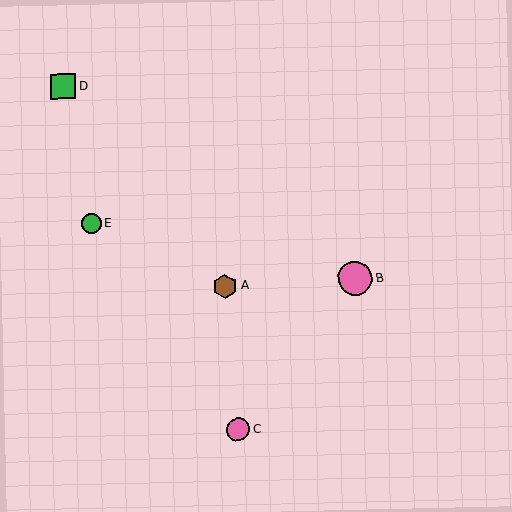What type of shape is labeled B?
Shape B is a pink circle.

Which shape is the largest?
The pink circle (labeled B) is the largest.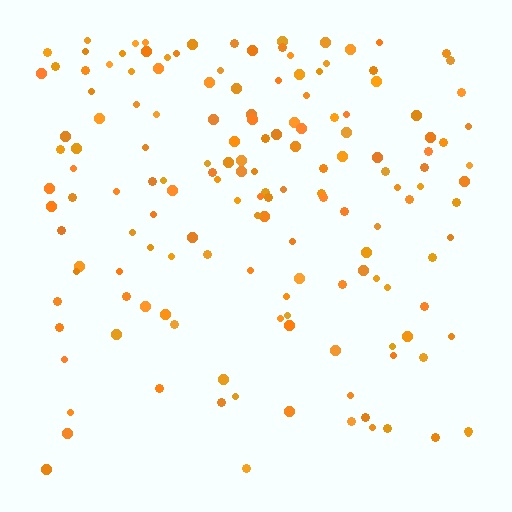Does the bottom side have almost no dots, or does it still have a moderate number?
Still a moderate number, just noticeably fewer than the top.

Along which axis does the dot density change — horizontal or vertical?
Vertical.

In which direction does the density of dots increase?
From bottom to top, with the top side densest.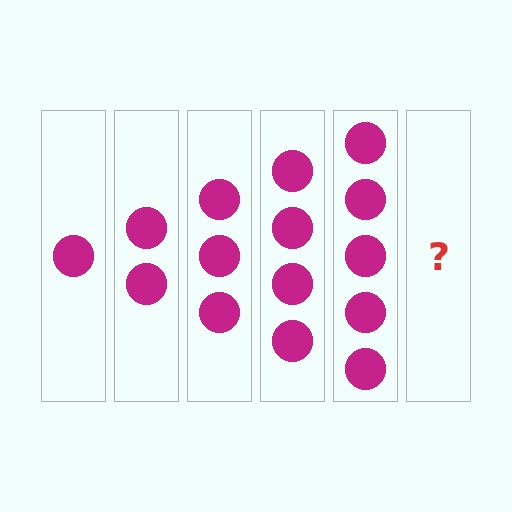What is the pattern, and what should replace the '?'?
The pattern is that each step adds one more circle. The '?' should be 6 circles.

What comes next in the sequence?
The next element should be 6 circles.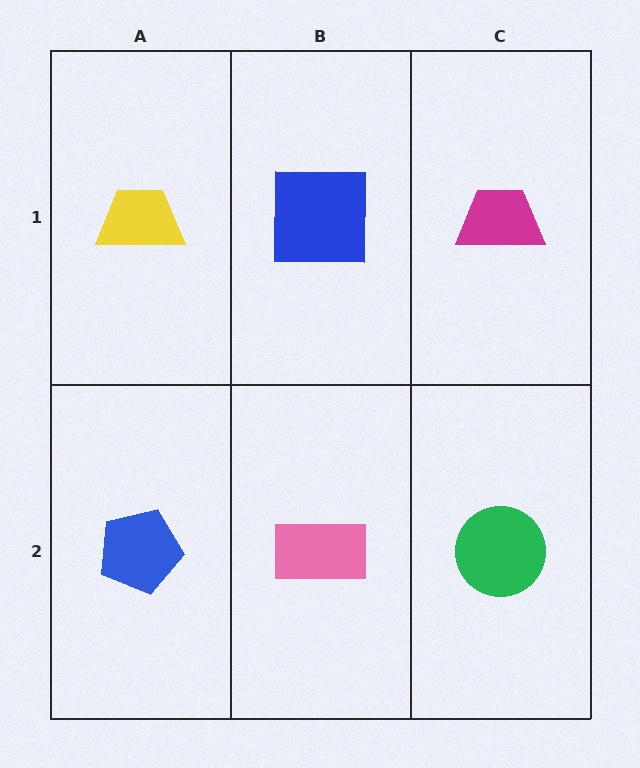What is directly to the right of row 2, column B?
A green circle.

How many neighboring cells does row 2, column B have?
3.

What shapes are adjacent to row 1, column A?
A blue pentagon (row 2, column A), a blue square (row 1, column B).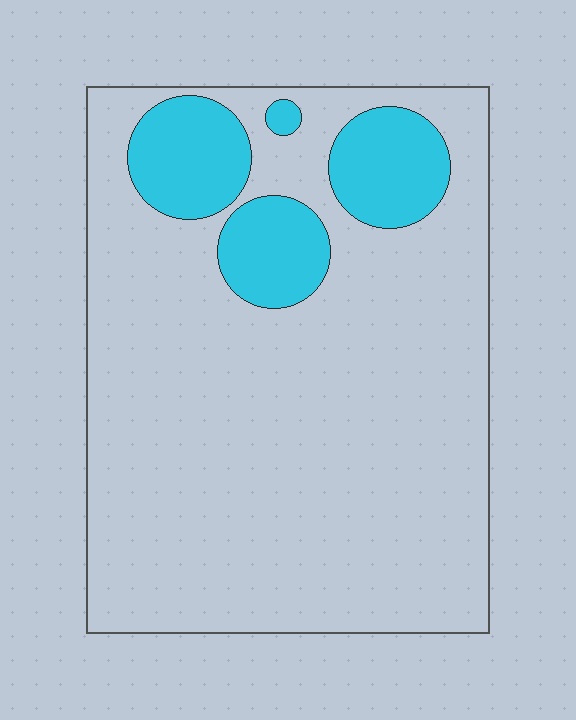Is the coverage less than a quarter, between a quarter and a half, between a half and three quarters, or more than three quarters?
Less than a quarter.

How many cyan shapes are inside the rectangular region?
4.